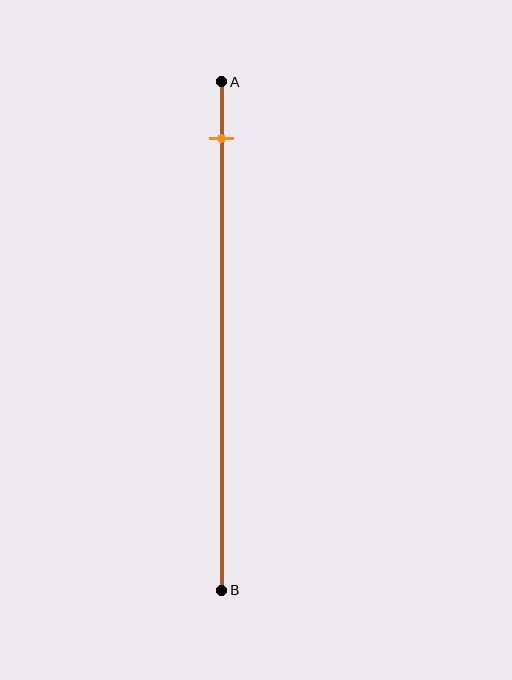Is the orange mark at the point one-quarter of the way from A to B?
No, the mark is at about 10% from A, not at the 25% one-quarter point.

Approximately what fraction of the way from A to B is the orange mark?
The orange mark is approximately 10% of the way from A to B.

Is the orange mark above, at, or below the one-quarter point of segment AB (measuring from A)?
The orange mark is above the one-quarter point of segment AB.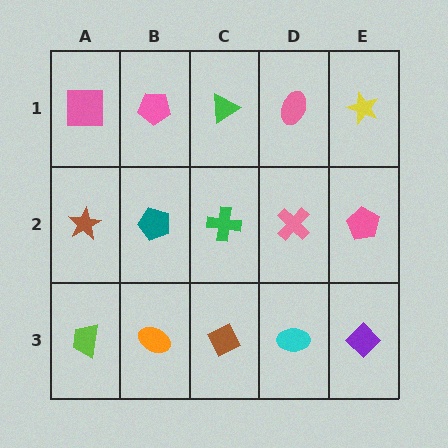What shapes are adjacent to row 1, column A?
A brown star (row 2, column A), a pink pentagon (row 1, column B).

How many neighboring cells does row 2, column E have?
3.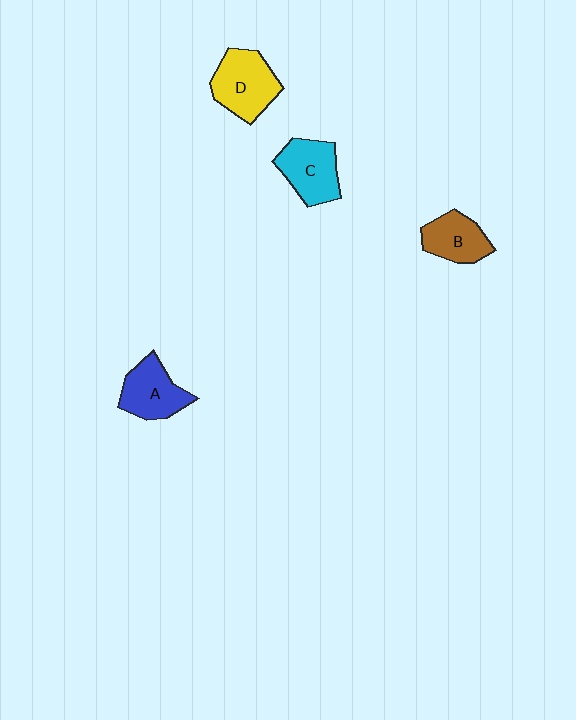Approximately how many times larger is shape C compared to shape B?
Approximately 1.2 times.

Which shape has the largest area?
Shape D (yellow).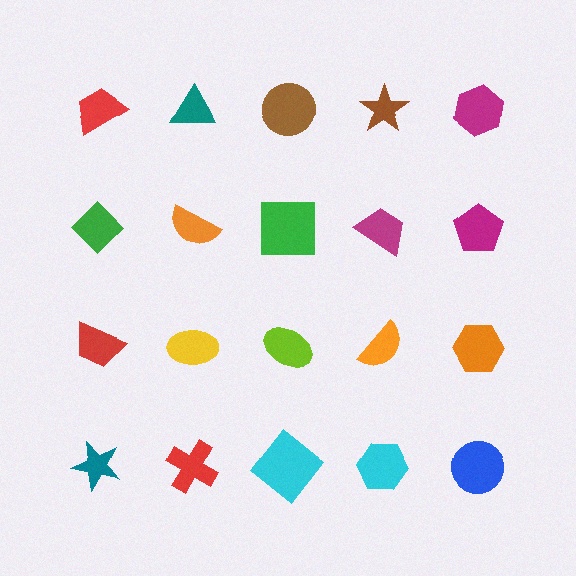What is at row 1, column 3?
A brown circle.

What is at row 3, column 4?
An orange semicircle.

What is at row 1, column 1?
A red trapezoid.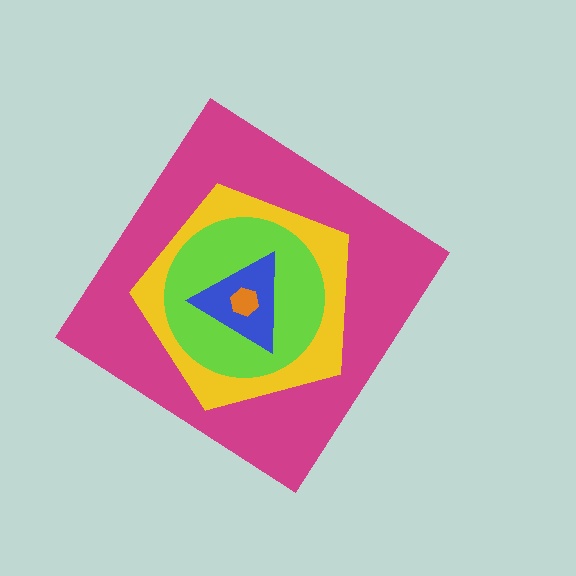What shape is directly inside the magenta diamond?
The yellow pentagon.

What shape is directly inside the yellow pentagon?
The lime circle.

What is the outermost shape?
The magenta diamond.